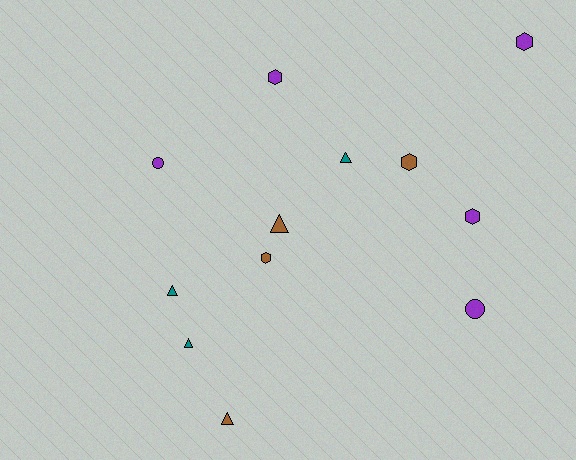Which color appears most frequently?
Purple, with 5 objects.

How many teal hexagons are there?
There are no teal hexagons.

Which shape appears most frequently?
Hexagon, with 5 objects.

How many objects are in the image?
There are 12 objects.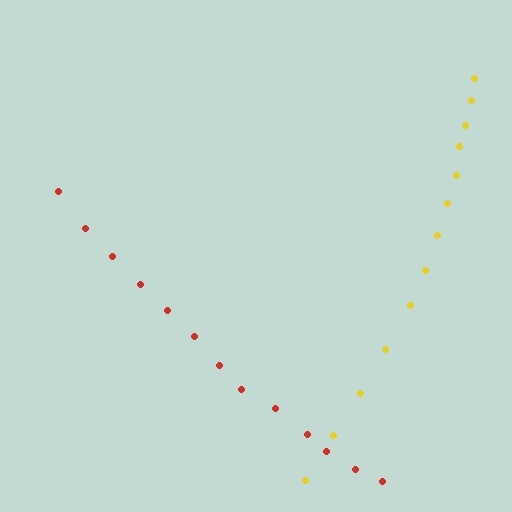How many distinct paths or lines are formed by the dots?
There are 2 distinct paths.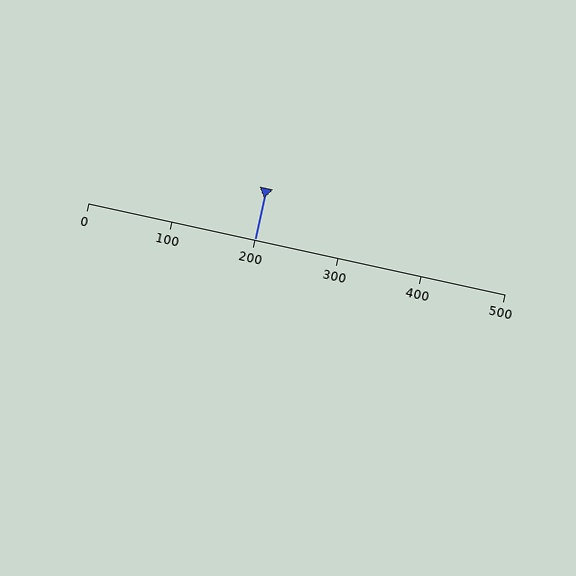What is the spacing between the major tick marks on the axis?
The major ticks are spaced 100 apart.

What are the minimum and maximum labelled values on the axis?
The axis runs from 0 to 500.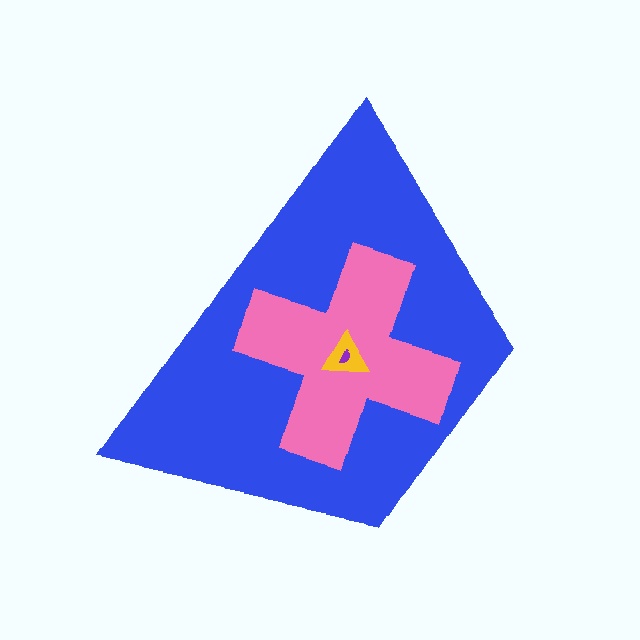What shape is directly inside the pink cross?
The yellow triangle.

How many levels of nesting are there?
4.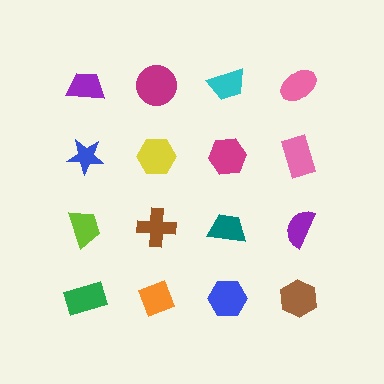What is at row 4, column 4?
A brown hexagon.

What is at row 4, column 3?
A blue hexagon.